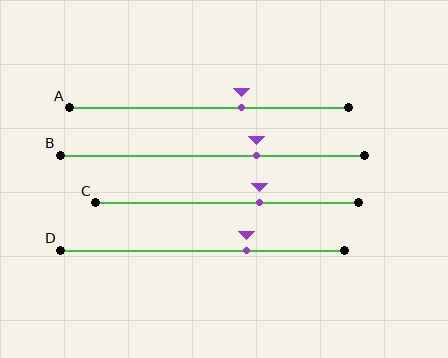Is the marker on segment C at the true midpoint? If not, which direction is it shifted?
No, the marker on segment C is shifted to the right by about 12% of the segment length.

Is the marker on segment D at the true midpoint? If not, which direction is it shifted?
No, the marker on segment D is shifted to the right by about 16% of the segment length.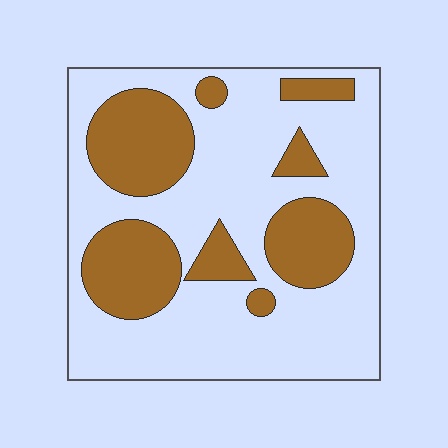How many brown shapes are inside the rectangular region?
8.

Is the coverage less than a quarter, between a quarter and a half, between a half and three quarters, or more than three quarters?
Between a quarter and a half.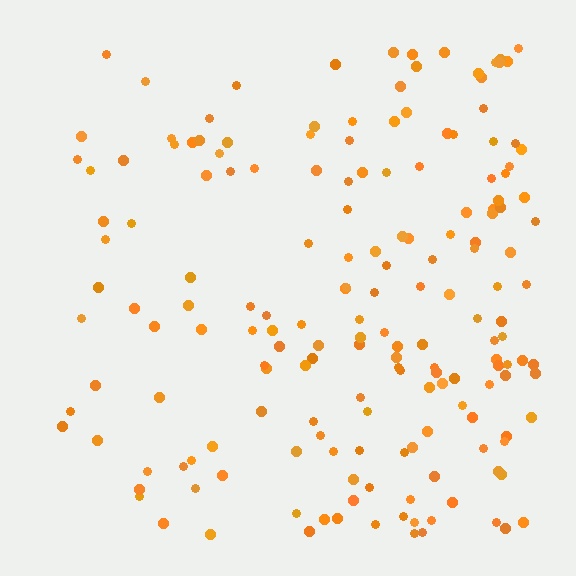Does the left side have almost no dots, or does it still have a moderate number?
Still a moderate number, just noticeably fewer than the right.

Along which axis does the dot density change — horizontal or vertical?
Horizontal.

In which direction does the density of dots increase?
From left to right, with the right side densest.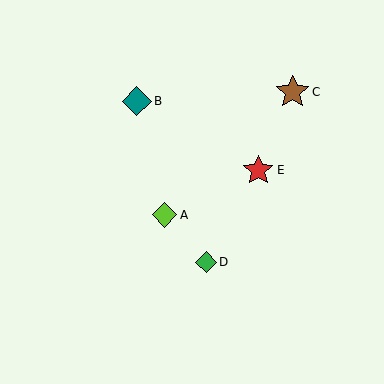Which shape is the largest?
The brown star (labeled C) is the largest.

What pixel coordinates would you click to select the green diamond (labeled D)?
Click at (206, 262) to select the green diamond D.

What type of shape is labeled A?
Shape A is a lime diamond.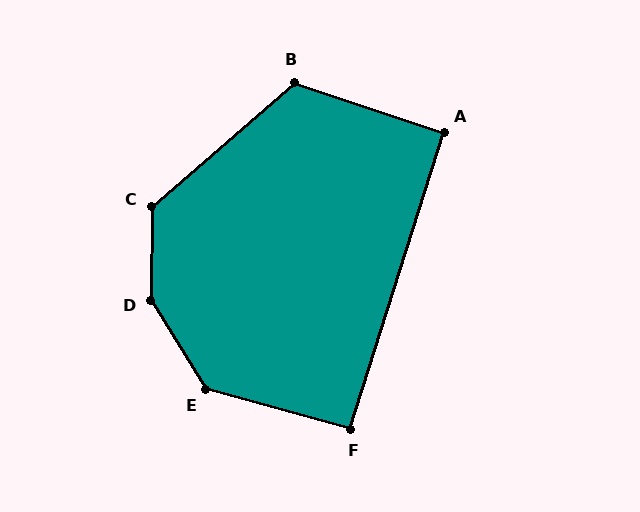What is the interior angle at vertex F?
Approximately 92 degrees (approximately right).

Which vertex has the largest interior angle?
D, at approximately 147 degrees.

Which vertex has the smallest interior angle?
A, at approximately 91 degrees.